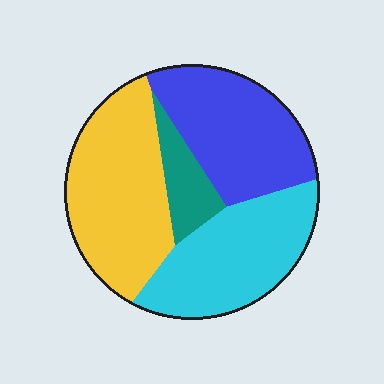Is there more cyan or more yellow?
Yellow.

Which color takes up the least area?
Teal, at roughly 10%.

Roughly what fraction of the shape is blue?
Blue takes up about one quarter (1/4) of the shape.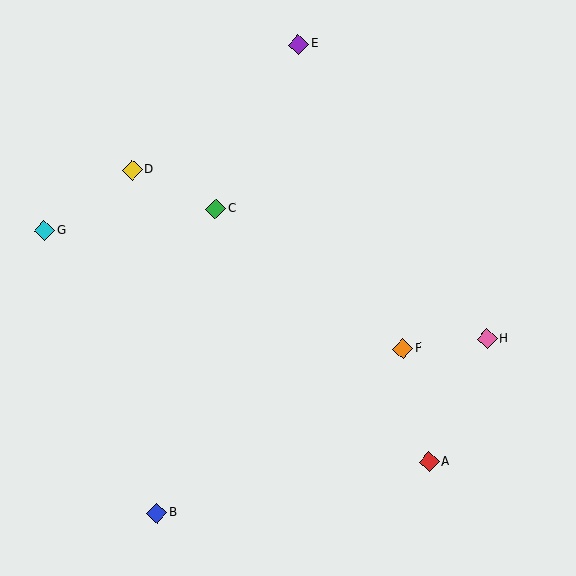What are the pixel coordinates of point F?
Point F is at (403, 349).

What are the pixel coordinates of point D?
Point D is at (132, 170).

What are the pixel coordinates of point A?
Point A is at (429, 462).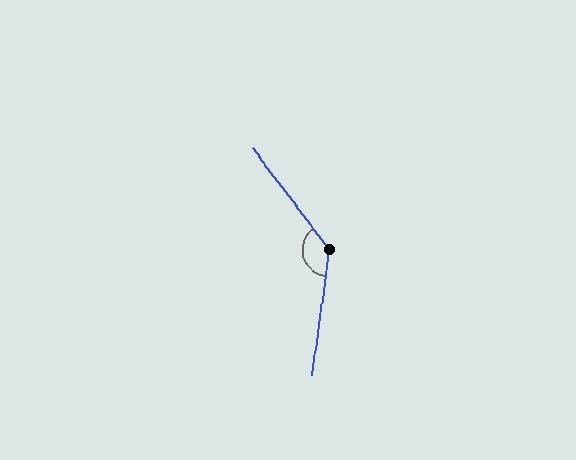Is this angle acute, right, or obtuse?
It is obtuse.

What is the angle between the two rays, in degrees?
Approximately 135 degrees.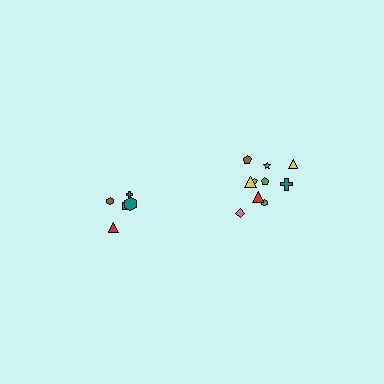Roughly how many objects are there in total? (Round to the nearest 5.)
Roughly 15 objects in total.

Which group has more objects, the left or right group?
The right group.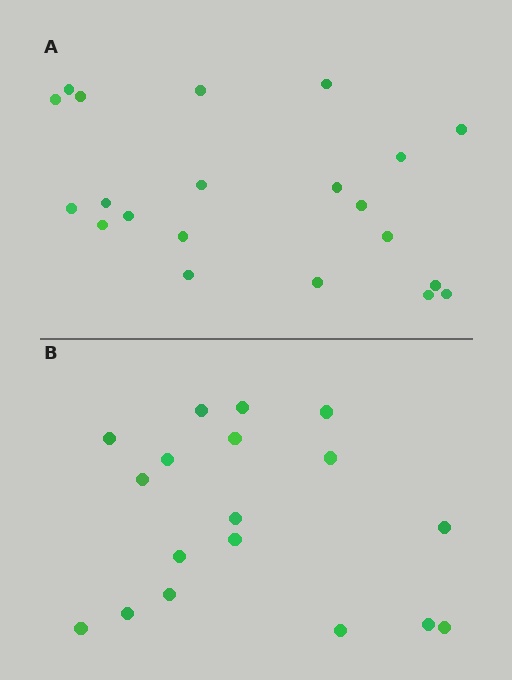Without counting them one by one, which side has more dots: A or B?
Region A (the top region) has more dots.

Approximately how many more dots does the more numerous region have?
Region A has just a few more — roughly 2 or 3 more dots than region B.